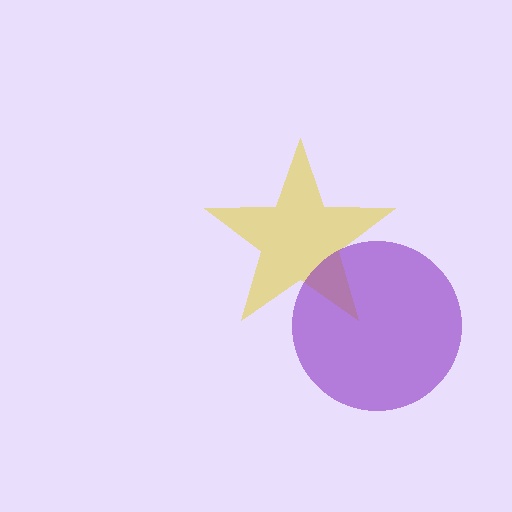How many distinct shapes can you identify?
There are 2 distinct shapes: a yellow star, a purple circle.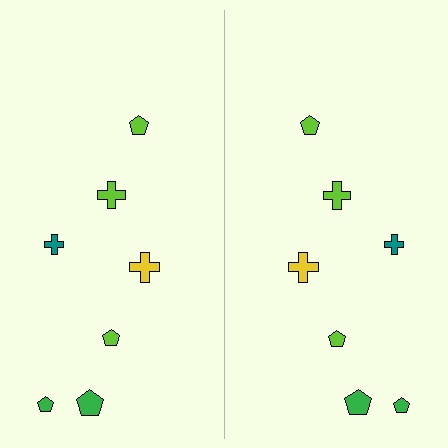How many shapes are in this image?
There are 14 shapes in this image.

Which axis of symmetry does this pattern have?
The pattern has a vertical axis of symmetry running through the center of the image.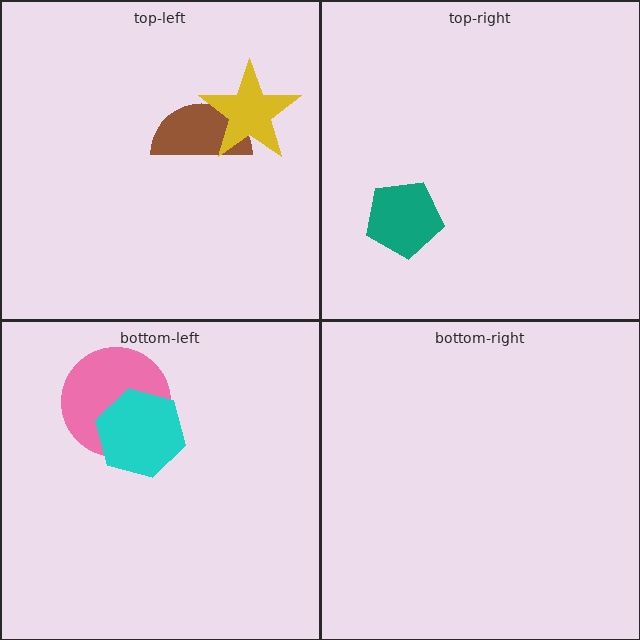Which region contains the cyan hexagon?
The bottom-left region.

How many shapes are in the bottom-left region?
2.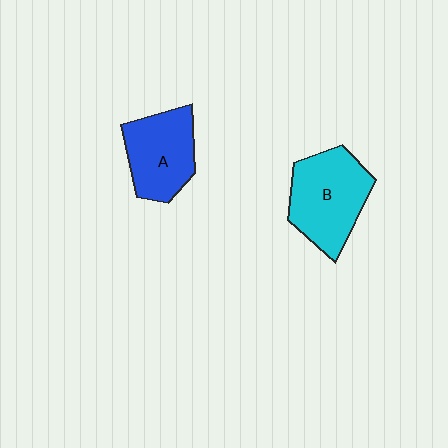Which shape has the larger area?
Shape B (cyan).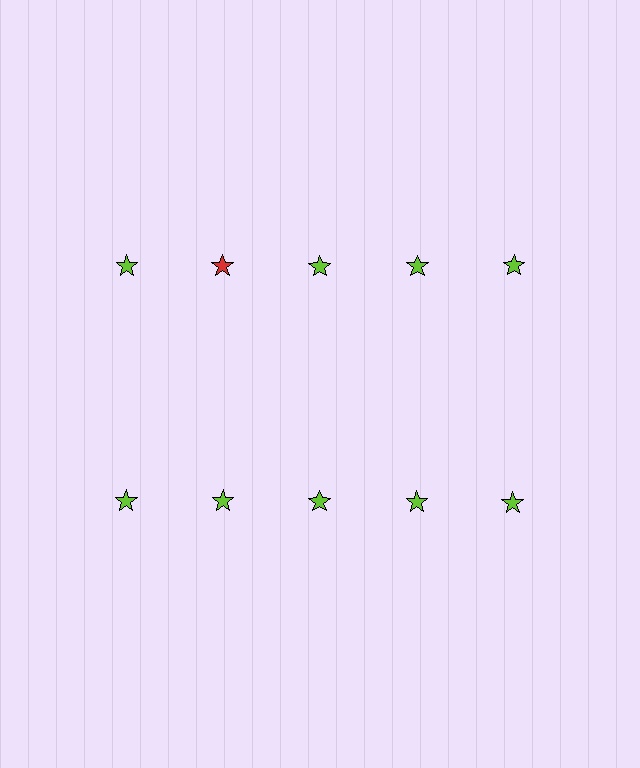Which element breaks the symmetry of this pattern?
The red star in the top row, second from left column breaks the symmetry. All other shapes are lime stars.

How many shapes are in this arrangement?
There are 10 shapes arranged in a grid pattern.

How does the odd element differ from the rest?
It has a different color: red instead of lime.